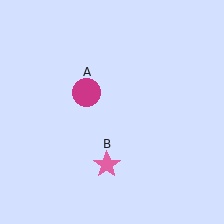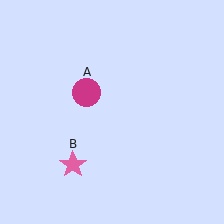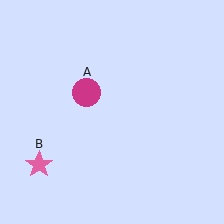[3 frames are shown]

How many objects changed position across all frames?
1 object changed position: pink star (object B).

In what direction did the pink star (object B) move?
The pink star (object B) moved left.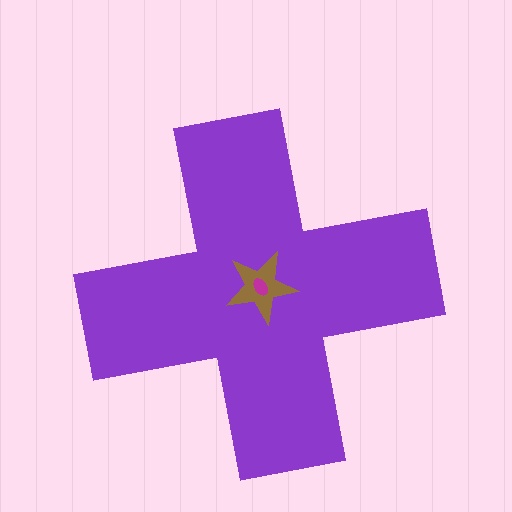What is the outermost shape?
The purple cross.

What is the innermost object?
The magenta ellipse.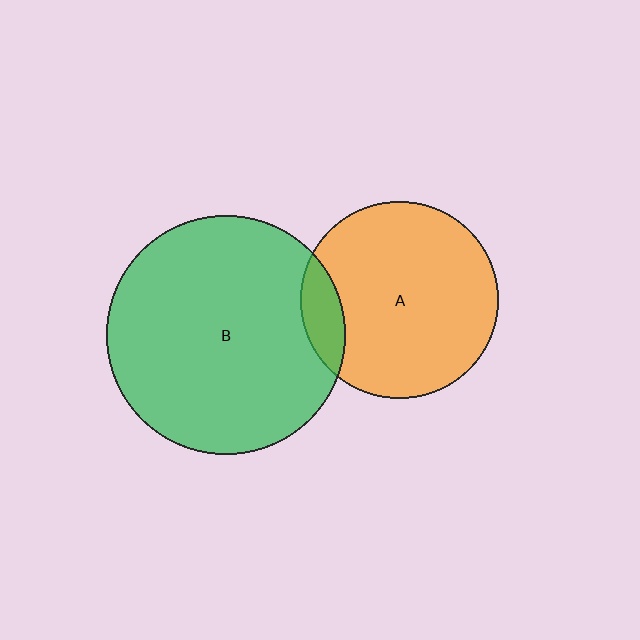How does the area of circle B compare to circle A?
Approximately 1.5 times.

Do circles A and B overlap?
Yes.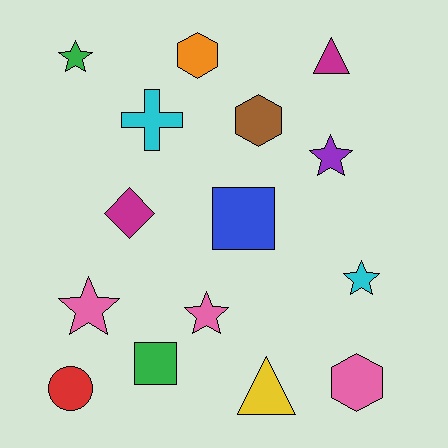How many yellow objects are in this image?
There is 1 yellow object.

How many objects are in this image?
There are 15 objects.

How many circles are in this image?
There is 1 circle.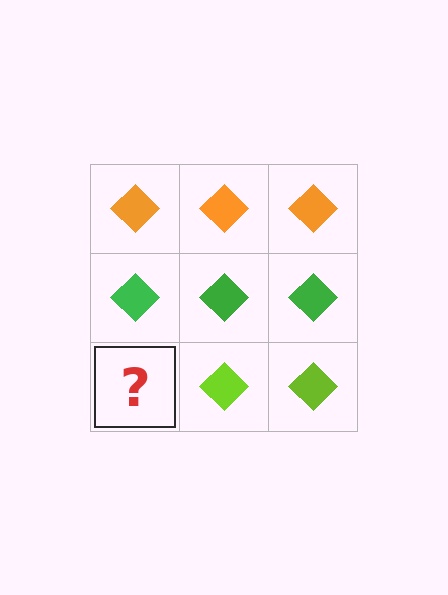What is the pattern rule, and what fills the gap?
The rule is that each row has a consistent color. The gap should be filled with a lime diamond.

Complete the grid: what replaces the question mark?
The question mark should be replaced with a lime diamond.